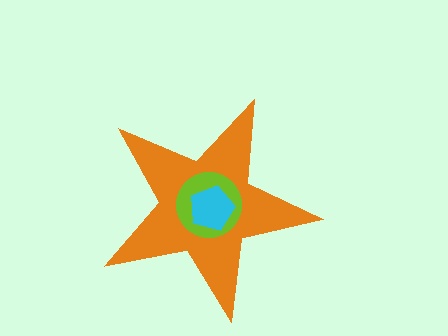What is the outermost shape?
The orange star.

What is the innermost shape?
The cyan pentagon.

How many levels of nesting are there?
3.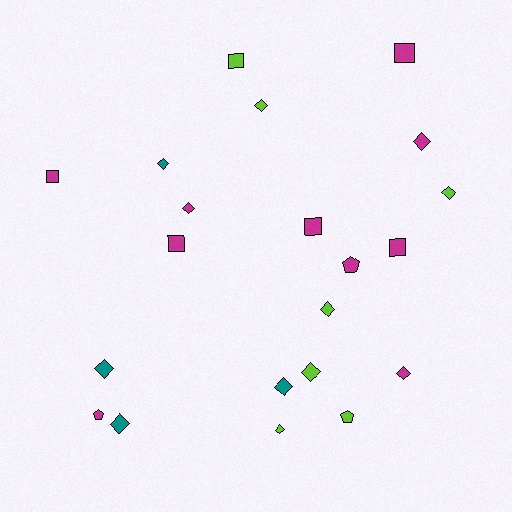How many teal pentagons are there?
There are no teal pentagons.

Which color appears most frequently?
Magenta, with 10 objects.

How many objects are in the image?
There are 21 objects.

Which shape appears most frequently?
Diamond, with 12 objects.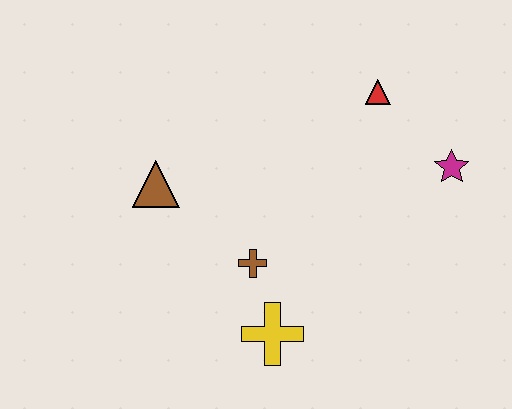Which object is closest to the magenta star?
The red triangle is closest to the magenta star.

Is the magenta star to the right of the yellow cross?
Yes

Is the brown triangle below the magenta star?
Yes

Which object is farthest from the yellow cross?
The red triangle is farthest from the yellow cross.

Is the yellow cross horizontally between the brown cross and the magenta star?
Yes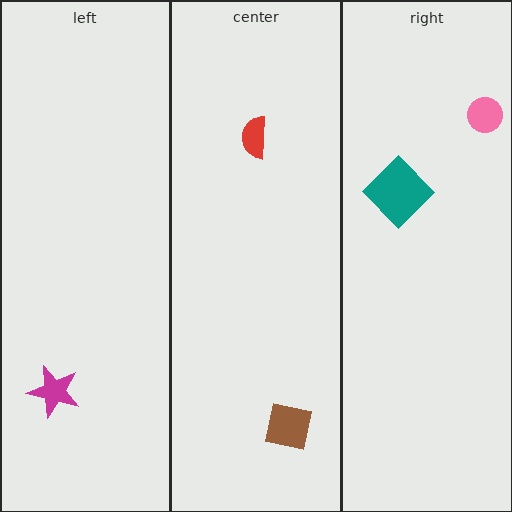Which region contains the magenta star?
The left region.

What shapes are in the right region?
The pink circle, the teal diamond.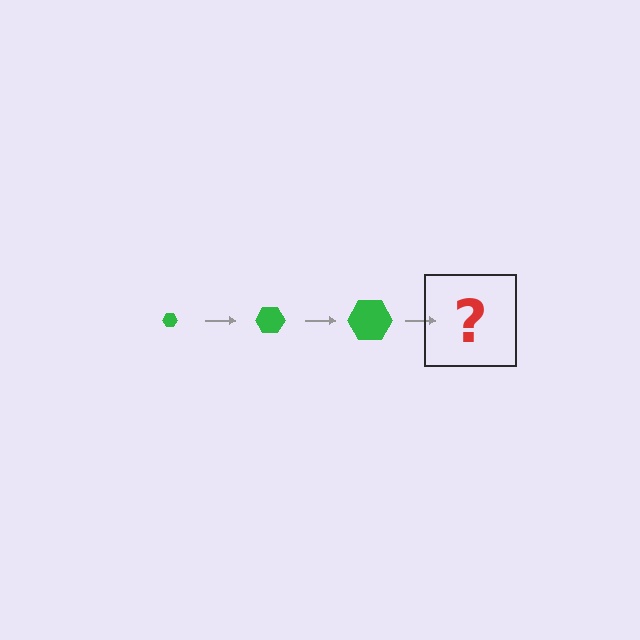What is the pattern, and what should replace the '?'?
The pattern is that the hexagon gets progressively larger each step. The '?' should be a green hexagon, larger than the previous one.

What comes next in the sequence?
The next element should be a green hexagon, larger than the previous one.